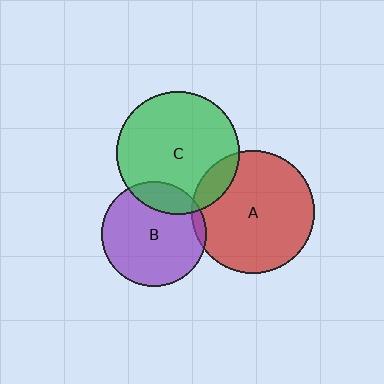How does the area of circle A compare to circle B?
Approximately 1.4 times.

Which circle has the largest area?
Circle A (red).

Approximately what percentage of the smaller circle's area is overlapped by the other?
Approximately 5%.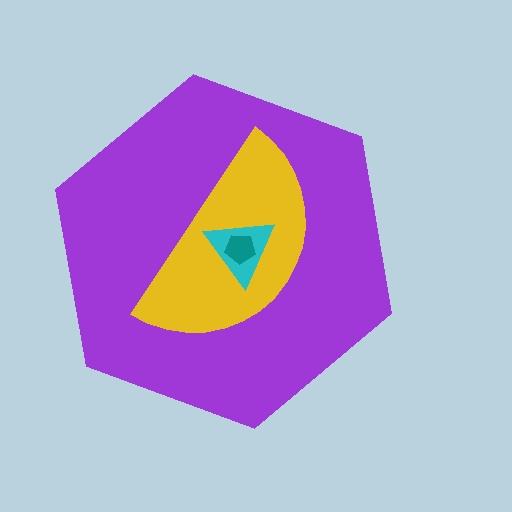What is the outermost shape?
The purple hexagon.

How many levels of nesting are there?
4.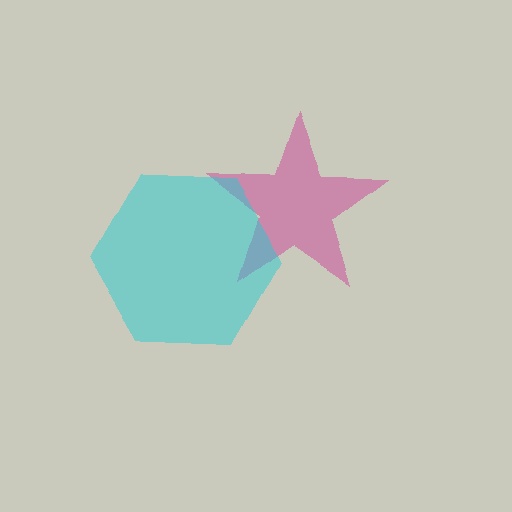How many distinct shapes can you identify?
There are 2 distinct shapes: a magenta star, a cyan hexagon.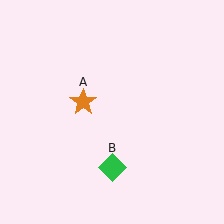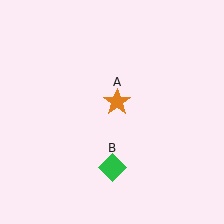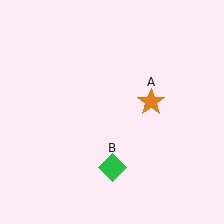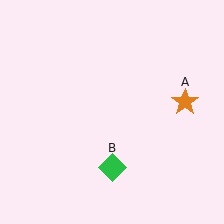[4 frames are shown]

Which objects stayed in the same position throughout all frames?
Green diamond (object B) remained stationary.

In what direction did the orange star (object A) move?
The orange star (object A) moved right.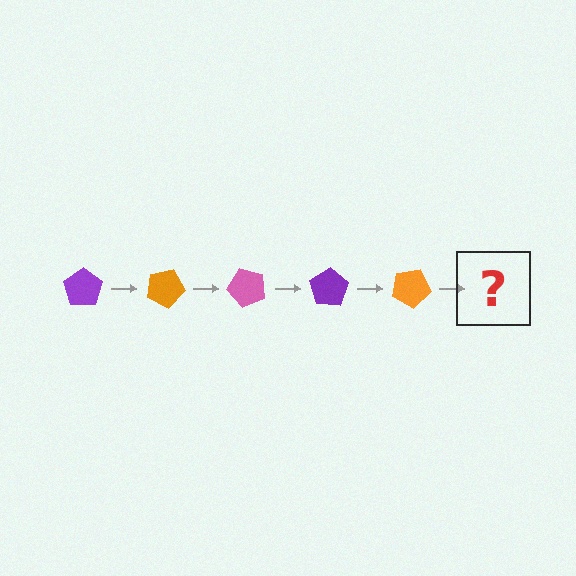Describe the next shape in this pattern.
It should be a pink pentagon, rotated 125 degrees from the start.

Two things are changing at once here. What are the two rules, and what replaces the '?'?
The two rules are that it rotates 25 degrees each step and the color cycles through purple, orange, and pink. The '?' should be a pink pentagon, rotated 125 degrees from the start.